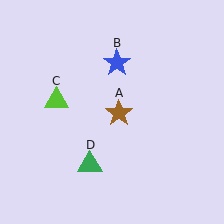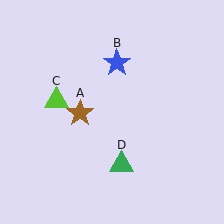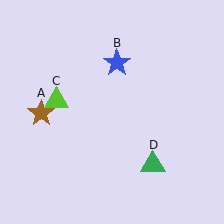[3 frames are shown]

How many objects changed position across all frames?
2 objects changed position: brown star (object A), green triangle (object D).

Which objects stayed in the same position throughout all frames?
Blue star (object B) and lime triangle (object C) remained stationary.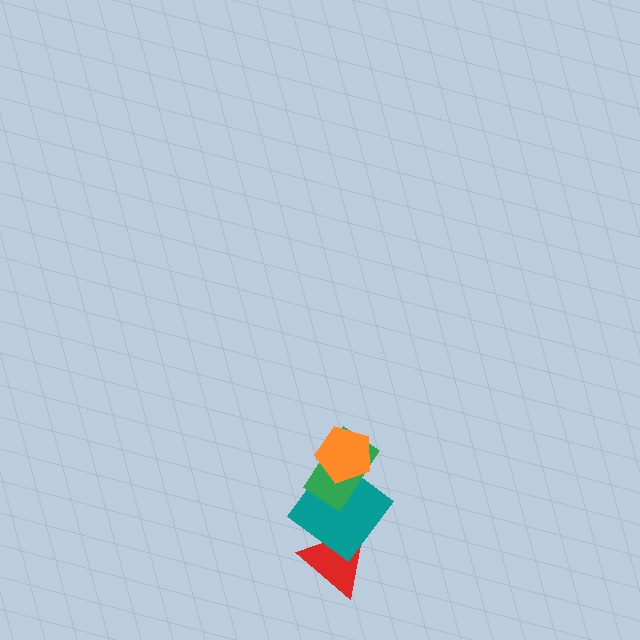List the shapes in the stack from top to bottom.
From top to bottom: the orange pentagon, the green rectangle, the teal diamond, the red triangle.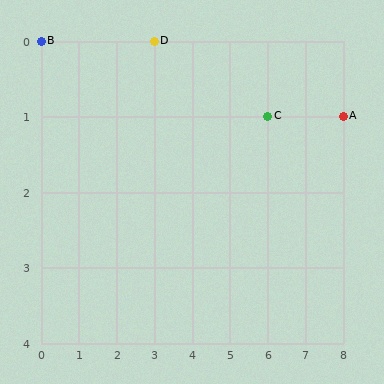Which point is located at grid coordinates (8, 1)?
Point A is at (8, 1).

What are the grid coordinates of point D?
Point D is at grid coordinates (3, 0).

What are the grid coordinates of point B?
Point B is at grid coordinates (0, 0).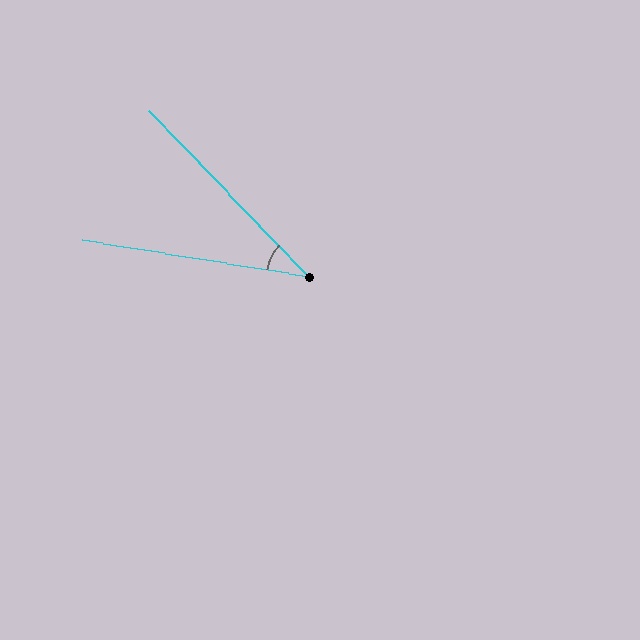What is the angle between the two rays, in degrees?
Approximately 37 degrees.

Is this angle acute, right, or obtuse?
It is acute.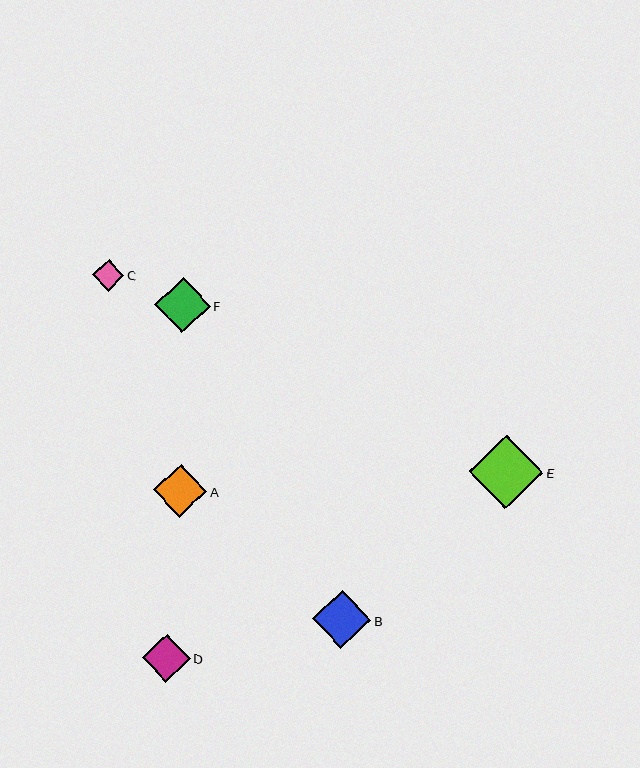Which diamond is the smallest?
Diamond C is the smallest with a size of approximately 31 pixels.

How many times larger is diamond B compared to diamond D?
Diamond B is approximately 1.2 times the size of diamond D.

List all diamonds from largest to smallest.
From largest to smallest: E, B, F, A, D, C.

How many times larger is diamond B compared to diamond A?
Diamond B is approximately 1.1 times the size of diamond A.